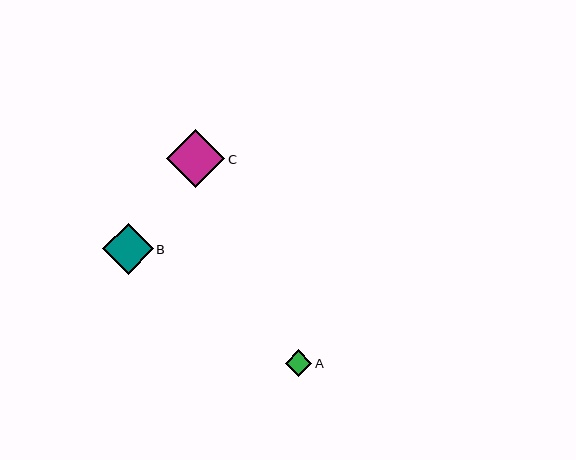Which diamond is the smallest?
Diamond A is the smallest with a size of approximately 26 pixels.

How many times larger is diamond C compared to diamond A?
Diamond C is approximately 2.2 times the size of diamond A.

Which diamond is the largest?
Diamond C is the largest with a size of approximately 58 pixels.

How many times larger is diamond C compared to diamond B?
Diamond C is approximately 1.1 times the size of diamond B.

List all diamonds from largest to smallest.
From largest to smallest: C, B, A.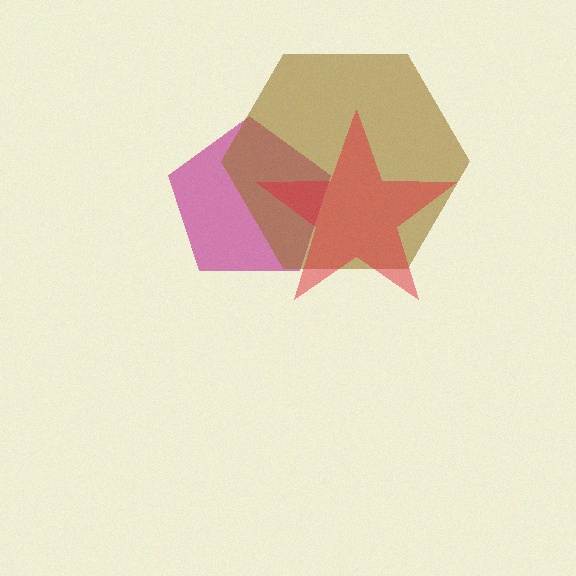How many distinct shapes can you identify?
There are 3 distinct shapes: a magenta pentagon, a brown hexagon, a red star.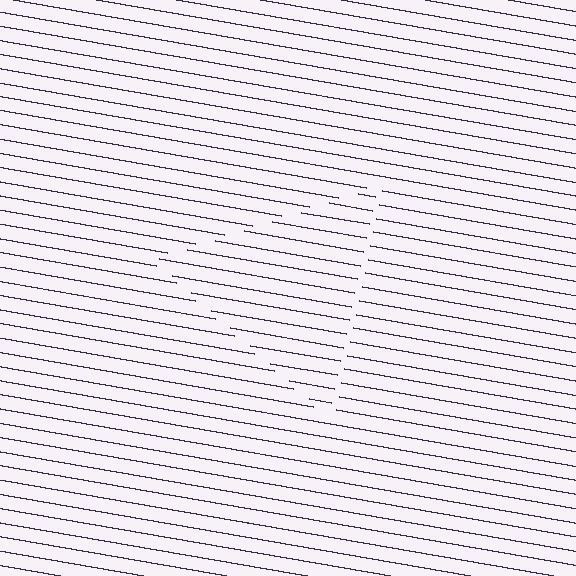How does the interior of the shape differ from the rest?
The interior of the shape contains the same grating, shifted by half a period — the contour is defined by the phase discontinuity where line-ends from the inner and outer gratings abut.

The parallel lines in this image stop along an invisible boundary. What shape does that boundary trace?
An illusory triangle. The interior of the shape contains the same grating, shifted by half a period — the contour is defined by the phase discontinuity where line-ends from the inner and outer gratings abut.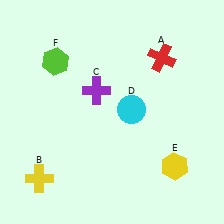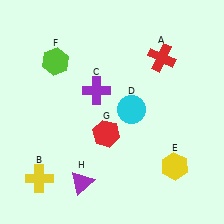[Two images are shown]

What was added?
A red hexagon (G), a purple triangle (H) were added in Image 2.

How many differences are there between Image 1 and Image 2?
There are 2 differences between the two images.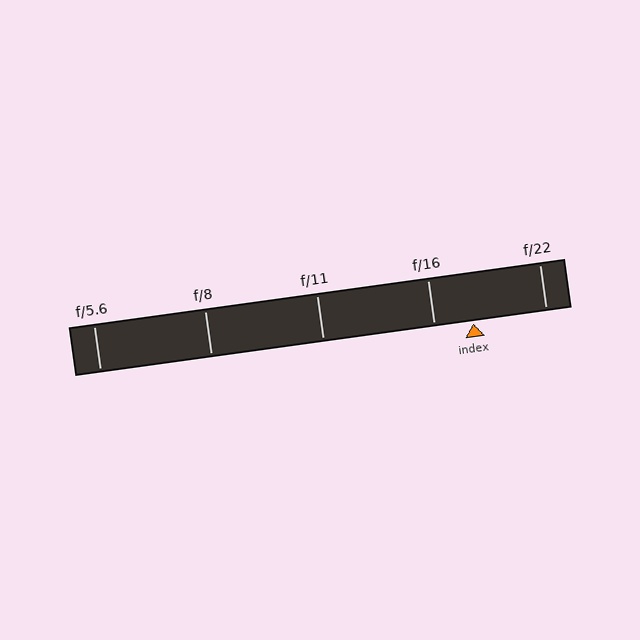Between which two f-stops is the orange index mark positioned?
The index mark is between f/16 and f/22.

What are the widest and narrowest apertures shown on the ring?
The widest aperture shown is f/5.6 and the narrowest is f/22.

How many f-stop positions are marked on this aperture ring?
There are 5 f-stop positions marked.